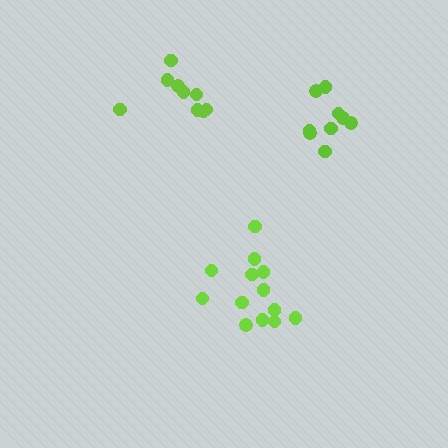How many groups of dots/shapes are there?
There are 3 groups.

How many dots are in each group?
Group 1: 13 dots, Group 2: 9 dots, Group 3: 9 dots (31 total).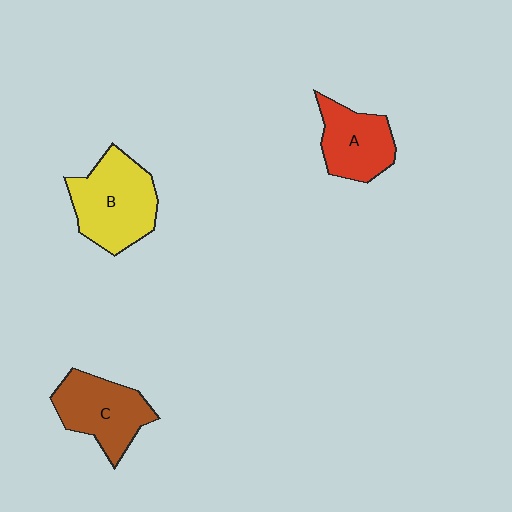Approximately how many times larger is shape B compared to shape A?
Approximately 1.4 times.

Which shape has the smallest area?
Shape A (red).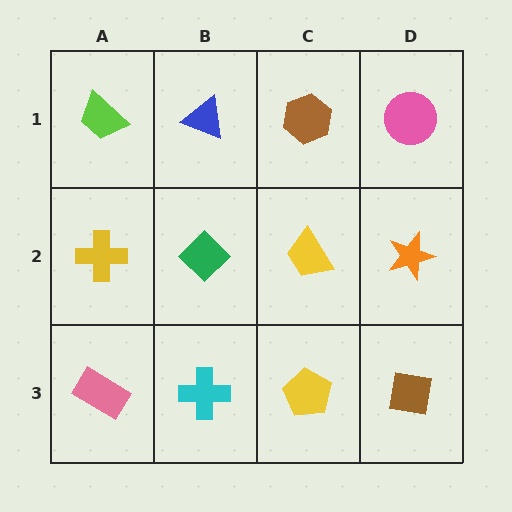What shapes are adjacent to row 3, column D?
An orange star (row 2, column D), a yellow pentagon (row 3, column C).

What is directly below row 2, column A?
A pink rectangle.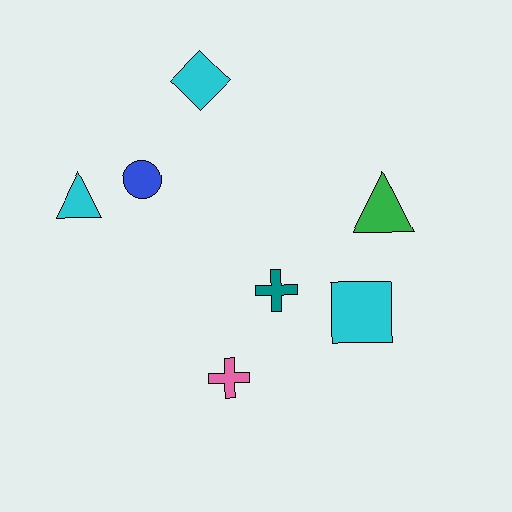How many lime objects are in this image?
There are no lime objects.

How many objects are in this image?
There are 7 objects.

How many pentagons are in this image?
There are no pentagons.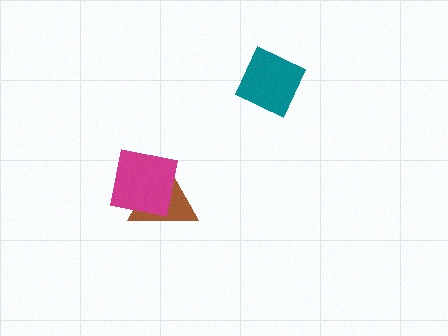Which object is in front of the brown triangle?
The magenta square is in front of the brown triangle.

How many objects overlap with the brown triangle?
1 object overlaps with the brown triangle.